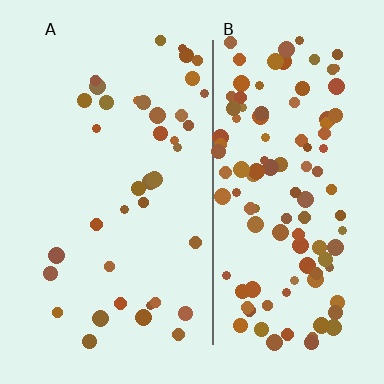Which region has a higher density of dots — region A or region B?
B (the right).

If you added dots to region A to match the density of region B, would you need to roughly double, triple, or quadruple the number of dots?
Approximately triple.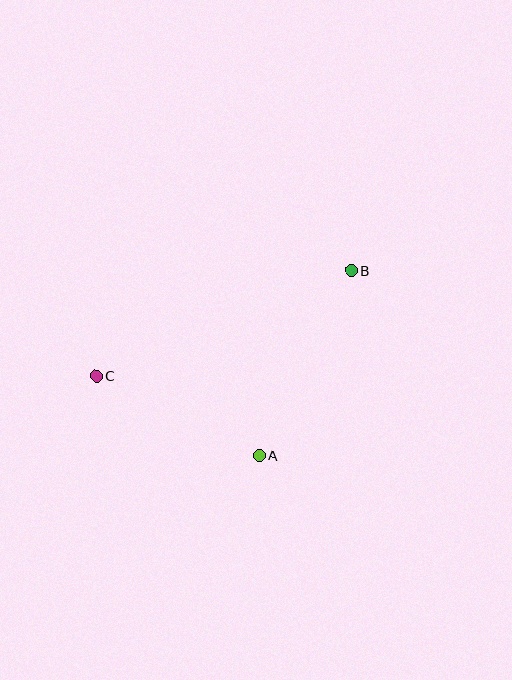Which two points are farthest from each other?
Points B and C are farthest from each other.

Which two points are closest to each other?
Points A and C are closest to each other.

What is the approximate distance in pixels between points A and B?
The distance between A and B is approximately 207 pixels.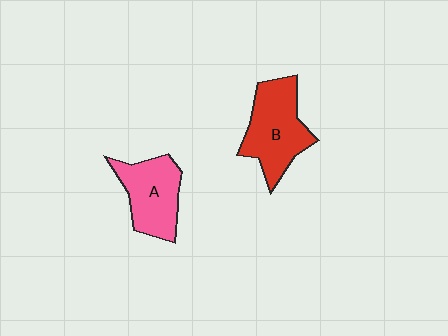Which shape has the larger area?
Shape B (red).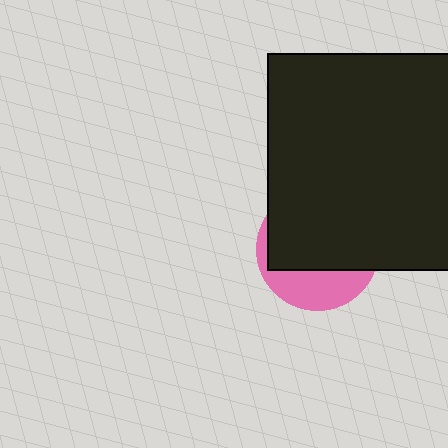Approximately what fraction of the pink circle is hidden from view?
Roughly 68% of the pink circle is hidden behind the black rectangle.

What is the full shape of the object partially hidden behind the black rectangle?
The partially hidden object is a pink circle.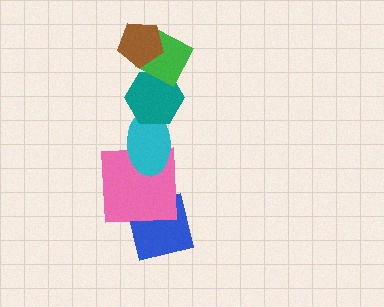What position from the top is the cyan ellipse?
The cyan ellipse is 4th from the top.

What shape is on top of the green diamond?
The brown pentagon is on top of the green diamond.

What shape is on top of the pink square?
The cyan ellipse is on top of the pink square.